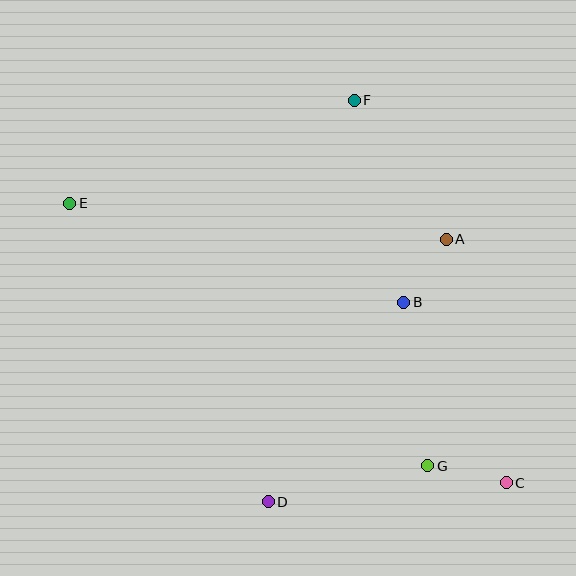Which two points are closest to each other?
Points A and B are closest to each other.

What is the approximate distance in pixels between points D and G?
The distance between D and G is approximately 164 pixels.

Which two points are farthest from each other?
Points C and E are farthest from each other.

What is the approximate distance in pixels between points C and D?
The distance between C and D is approximately 239 pixels.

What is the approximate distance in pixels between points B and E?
The distance between B and E is approximately 349 pixels.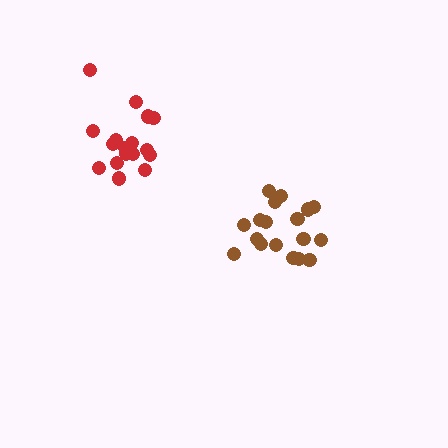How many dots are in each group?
Group 1: 18 dots, Group 2: 17 dots (35 total).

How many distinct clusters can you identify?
There are 2 distinct clusters.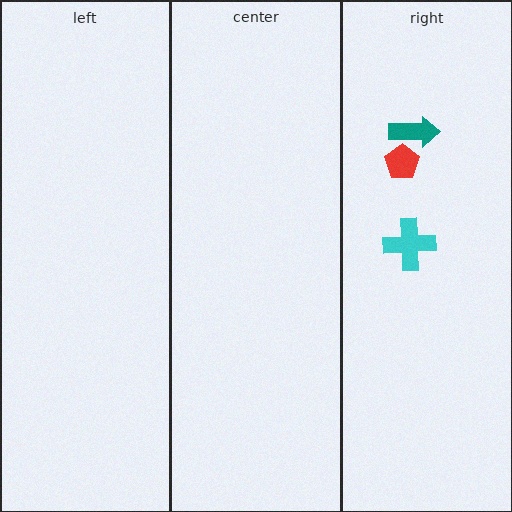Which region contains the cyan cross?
The right region.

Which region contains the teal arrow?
The right region.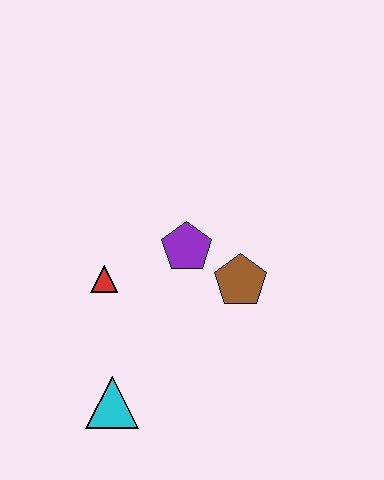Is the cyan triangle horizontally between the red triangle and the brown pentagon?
Yes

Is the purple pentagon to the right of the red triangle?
Yes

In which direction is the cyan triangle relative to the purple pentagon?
The cyan triangle is below the purple pentagon.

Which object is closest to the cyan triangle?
The red triangle is closest to the cyan triangle.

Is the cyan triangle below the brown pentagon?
Yes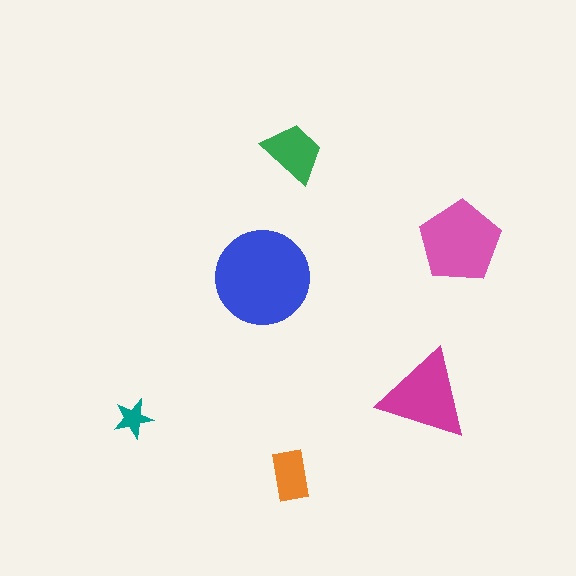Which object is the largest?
The blue circle.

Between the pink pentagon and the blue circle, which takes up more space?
The blue circle.